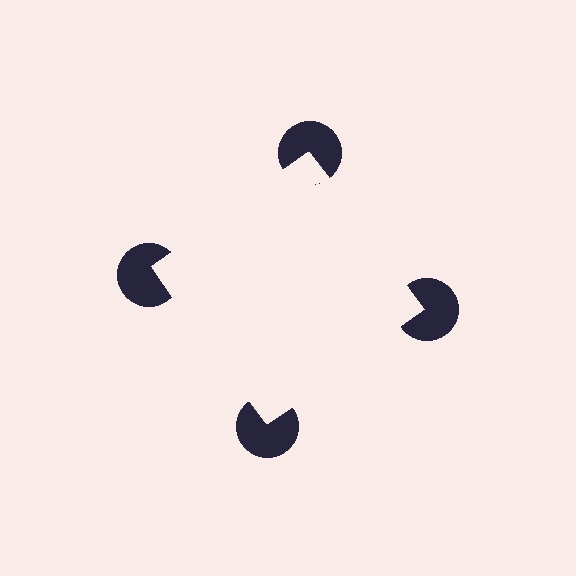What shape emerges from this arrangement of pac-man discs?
An illusory square — its edges are inferred from the aligned wedge cuts in the pac-man discs, not physically drawn.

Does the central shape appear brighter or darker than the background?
It typically appears slightly brighter than the background, even though no actual brightness change is drawn.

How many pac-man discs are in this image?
There are 4 — one at each vertex of the illusory square.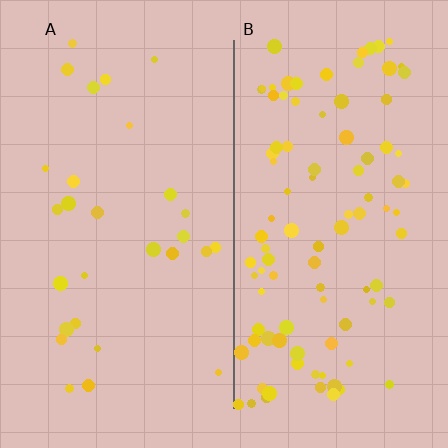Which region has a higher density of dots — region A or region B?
B (the right).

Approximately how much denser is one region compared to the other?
Approximately 3.4× — region B over region A.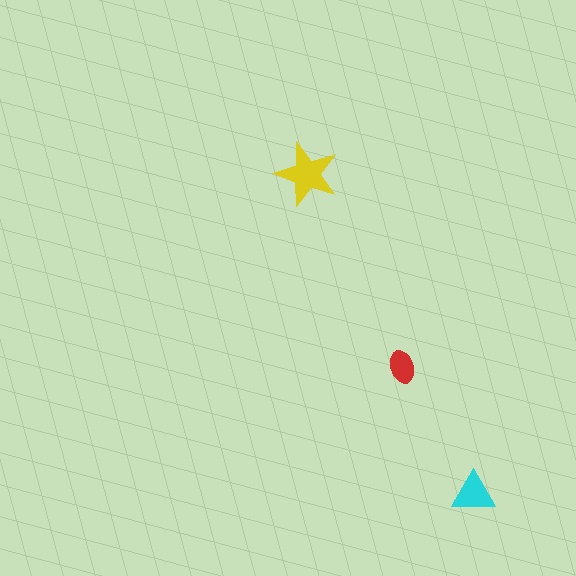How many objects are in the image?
There are 3 objects in the image.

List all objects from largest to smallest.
The yellow star, the cyan triangle, the red ellipse.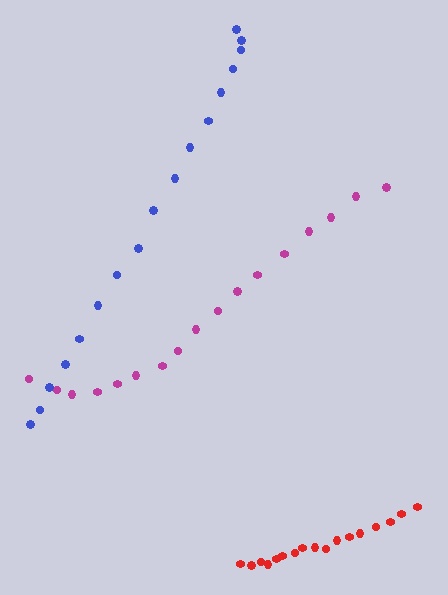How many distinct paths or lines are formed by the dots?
There are 3 distinct paths.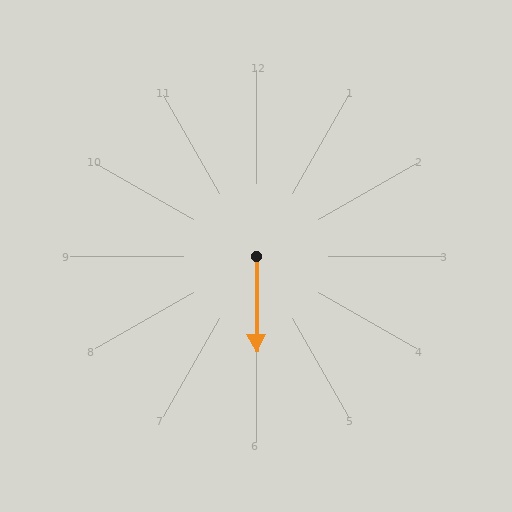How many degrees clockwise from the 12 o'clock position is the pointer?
Approximately 180 degrees.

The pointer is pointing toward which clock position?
Roughly 6 o'clock.